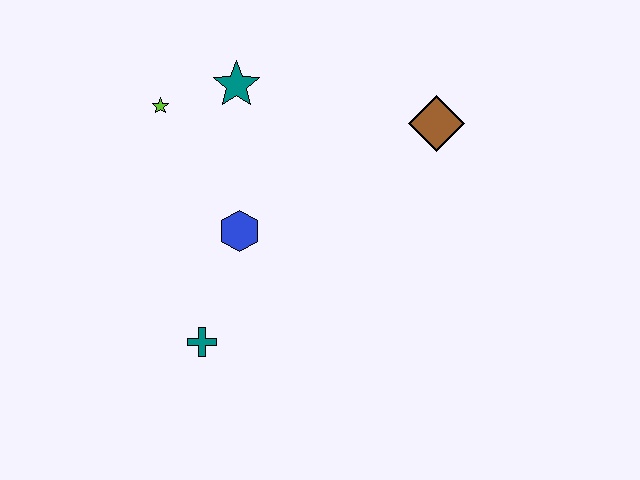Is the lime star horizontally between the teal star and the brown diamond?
No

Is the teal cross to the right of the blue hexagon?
No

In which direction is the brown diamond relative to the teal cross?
The brown diamond is to the right of the teal cross.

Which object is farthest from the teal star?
The teal cross is farthest from the teal star.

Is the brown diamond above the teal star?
No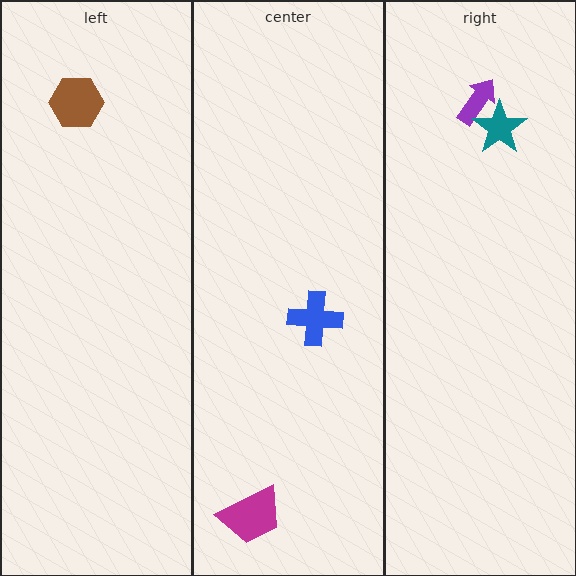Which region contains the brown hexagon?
The left region.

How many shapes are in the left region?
1.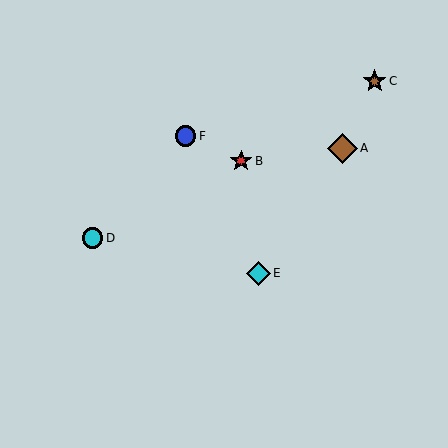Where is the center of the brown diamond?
The center of the brown diamond is at (342, 148).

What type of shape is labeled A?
Shape A is a brown diamond.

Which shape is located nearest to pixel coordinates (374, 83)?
The brown star (labeled C) at (375, 81) is nearest to that location.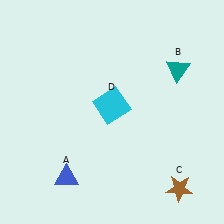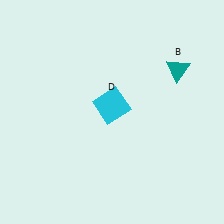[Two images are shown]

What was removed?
The brown star (C), the blue triangle (A) were removed in Image 2.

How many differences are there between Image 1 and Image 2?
There are 2 differences between the two images.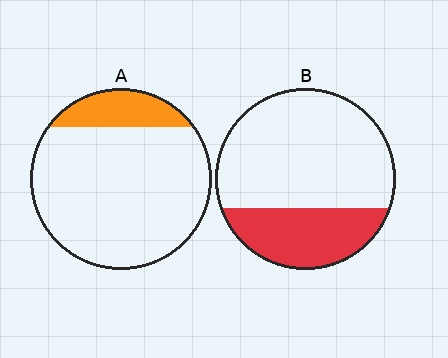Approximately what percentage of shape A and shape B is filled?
A is approximately 15% and B is approximately 30%.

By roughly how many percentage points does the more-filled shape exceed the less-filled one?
By roughly 15 percentage points (B over A).